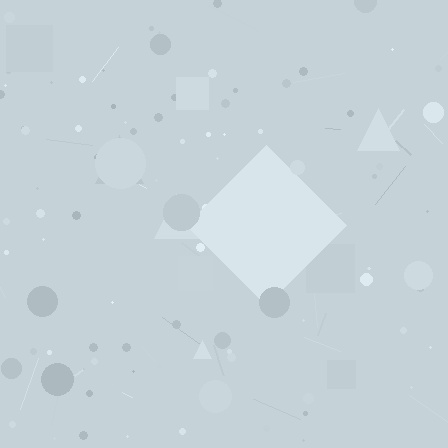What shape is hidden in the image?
A diamond is hidden in the image.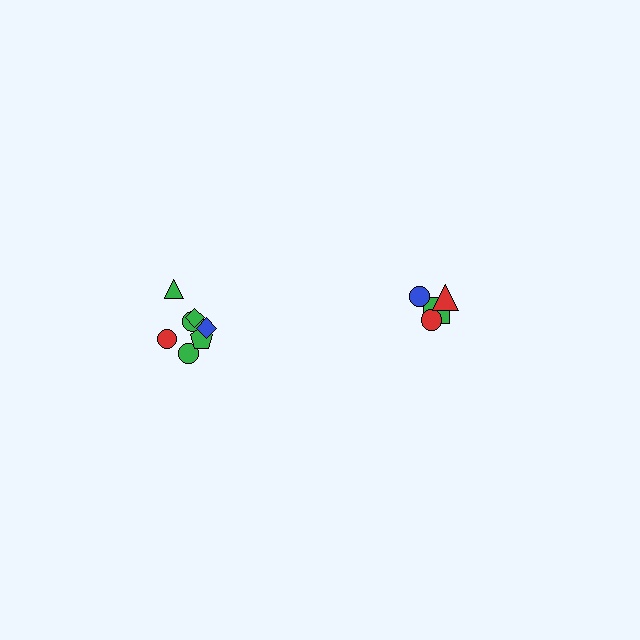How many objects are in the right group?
There are 4 objects.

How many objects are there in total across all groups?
There are 11 objects.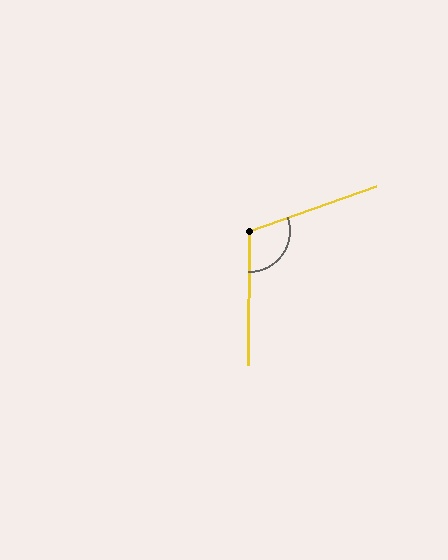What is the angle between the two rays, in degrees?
Approximately 110 degrees.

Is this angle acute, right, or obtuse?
It is obtuse.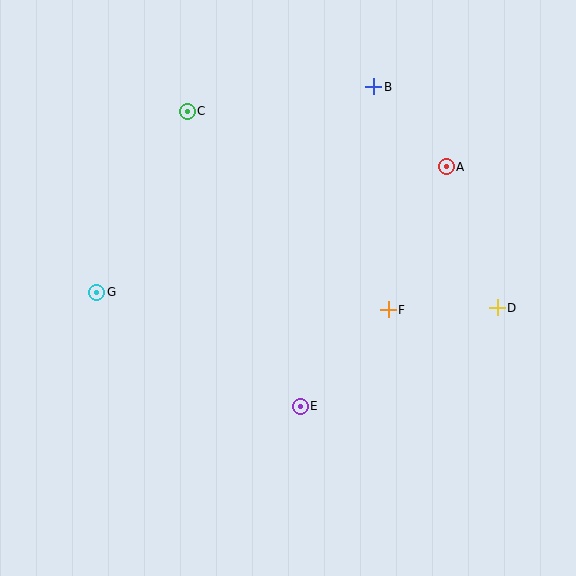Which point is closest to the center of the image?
Point F at (388, 310) is closest to the center.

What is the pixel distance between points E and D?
The distance between E and D is 220 pixels.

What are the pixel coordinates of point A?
Point A is at (446, 167).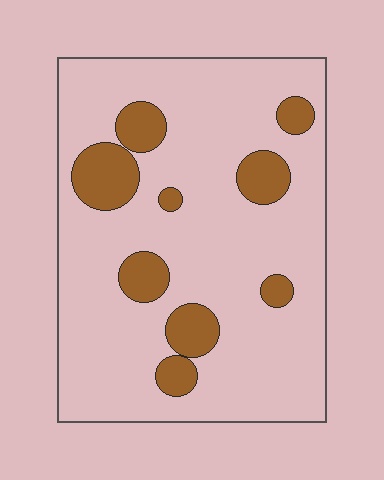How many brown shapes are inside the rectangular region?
9.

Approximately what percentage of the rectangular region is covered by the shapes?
Approximately 15%.